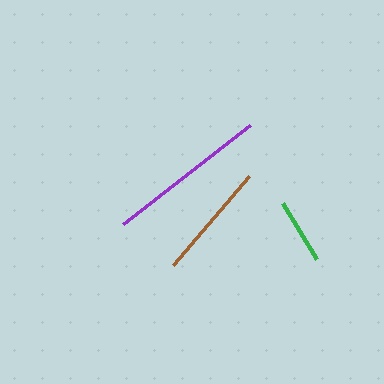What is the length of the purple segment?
The purple segment is approximately 161 pixels long.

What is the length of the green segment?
The green segment is approximately 66 pixels long.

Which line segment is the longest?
The purple line is the longest at approximately 161 pixels.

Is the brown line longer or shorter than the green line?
The brown line is longer than the green line.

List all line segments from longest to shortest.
From longest to shortest: purple, brown, green.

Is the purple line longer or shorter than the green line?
The purple line is longer than the green line.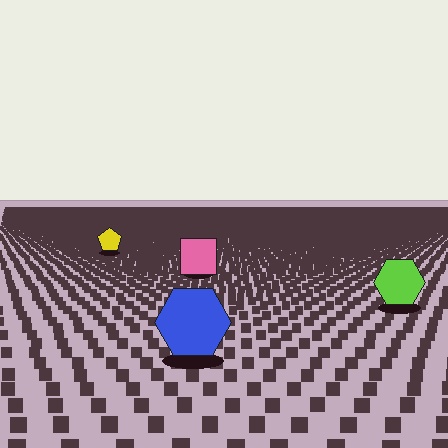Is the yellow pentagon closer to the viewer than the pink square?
No. The pink square is closer — you can tell from the texture gradient: the ground texture is coarser near it.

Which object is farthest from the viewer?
The yellow pentagon is farthest from the viewer. It appears smaller and the ground texture around it is denser.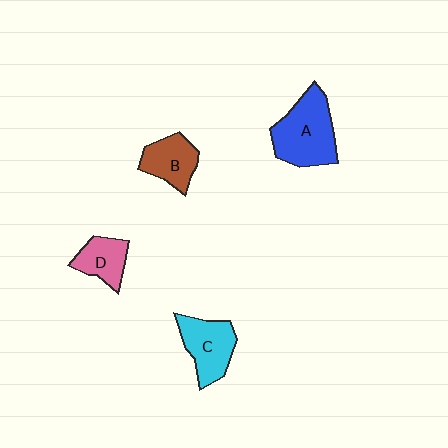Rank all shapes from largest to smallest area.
From largest to smallest: A (blue), C (cyan), B (brown), D (pink).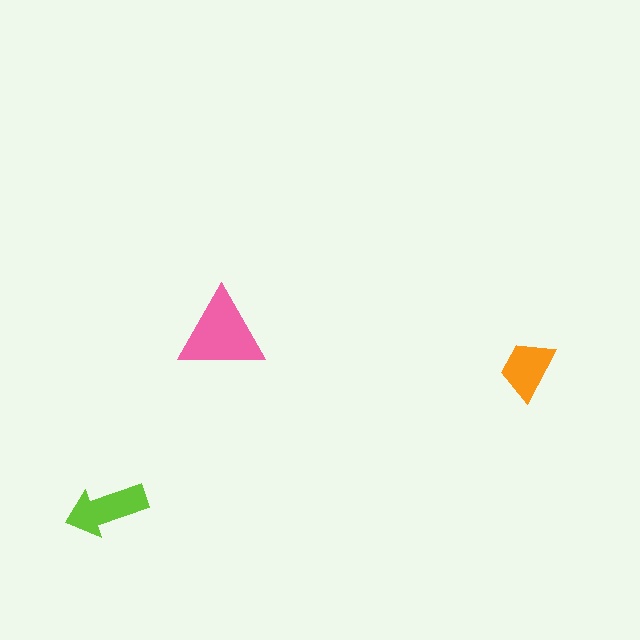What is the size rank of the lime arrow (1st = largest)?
2nd.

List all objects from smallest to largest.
The orange trapezoid, the lime arrow, the pink triangle.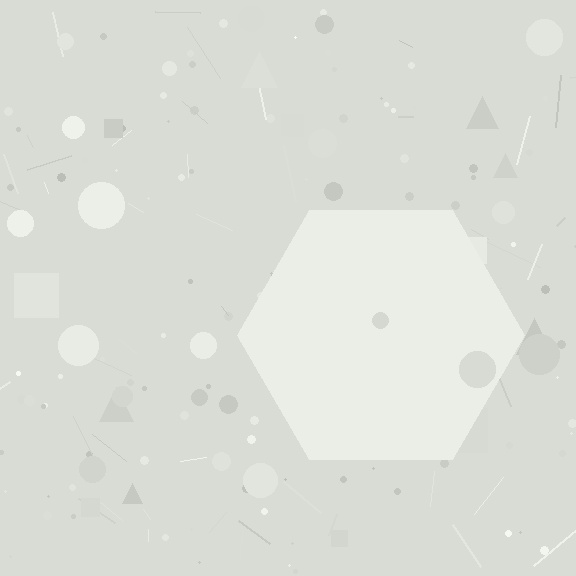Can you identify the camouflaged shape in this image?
The camouflaged shape is a hexagon.